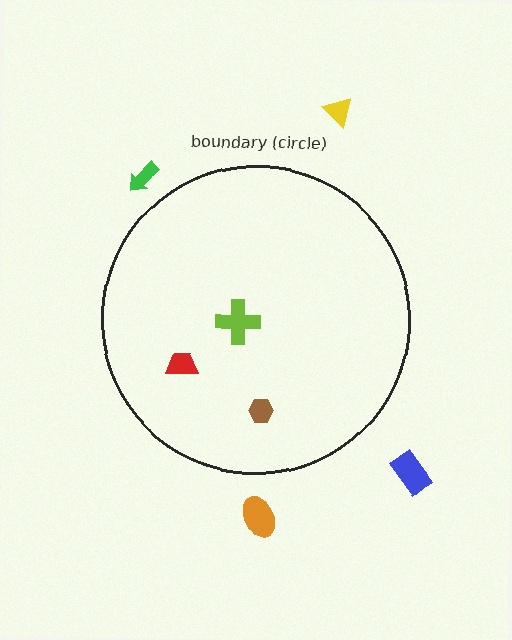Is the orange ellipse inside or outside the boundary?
Outside.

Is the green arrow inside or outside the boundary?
Outside.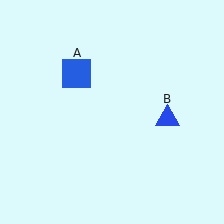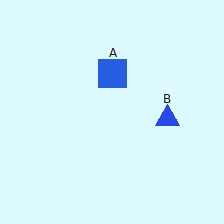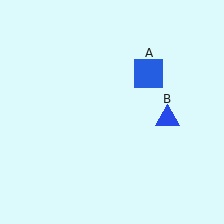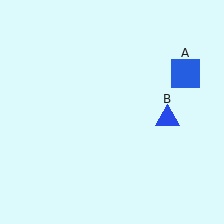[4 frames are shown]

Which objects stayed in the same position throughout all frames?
Blue triangle (object B) remained stationary.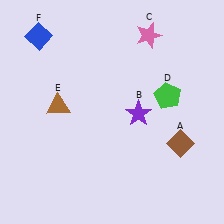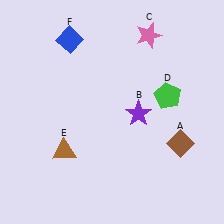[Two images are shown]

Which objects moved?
The objects that moved are: the brown triangle (E), the blue diamond (F).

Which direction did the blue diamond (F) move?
The blue diamond (F) moved right.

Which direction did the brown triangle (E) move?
The brown triangle (E) moved down.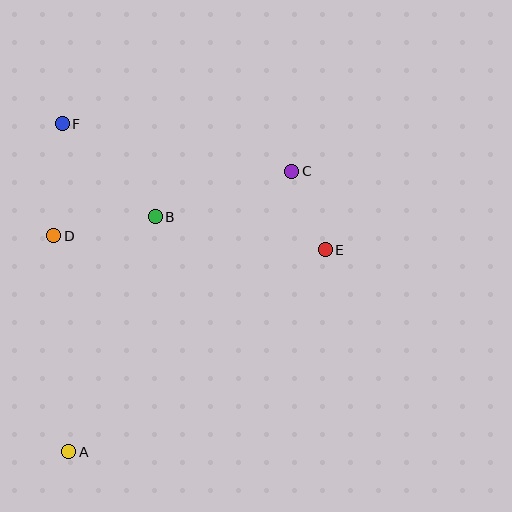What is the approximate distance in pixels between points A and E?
The distance between A and E is approximately 327 pixels.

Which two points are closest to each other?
Points C and E are closest to each other.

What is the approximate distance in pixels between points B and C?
The distance between B and C is approximately 144 pixels.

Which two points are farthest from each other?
Points A and C are farthest from each other.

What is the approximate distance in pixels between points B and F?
The distance between B and F is approximately 131 pixels.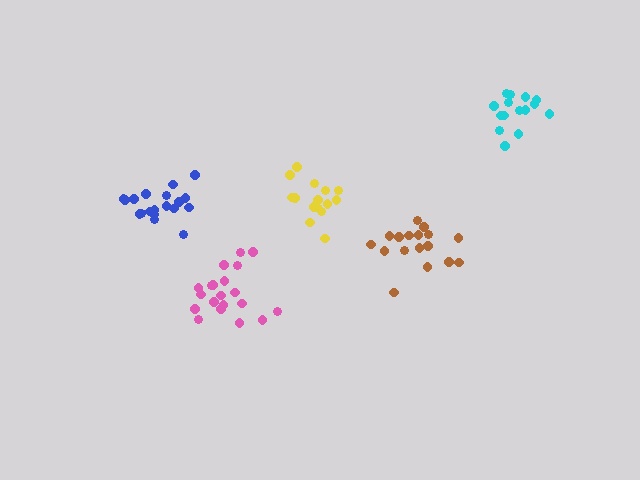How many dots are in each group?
Group 1: 20 dots, Group 2: 15 dots, Group 3: 19 dots, Group 4: 17 dots, Group 5: 15 dots (86 total).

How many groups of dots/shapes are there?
There are 5 groups.